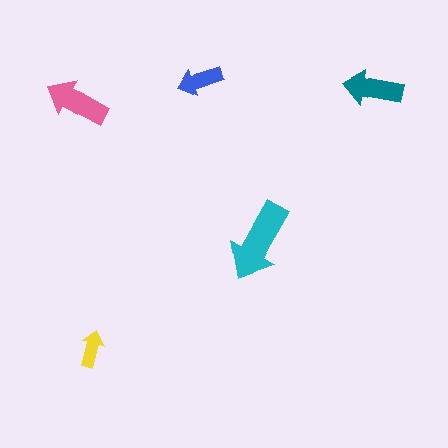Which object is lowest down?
The yellow arrow is bottommost.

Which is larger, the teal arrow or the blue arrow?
The teal one.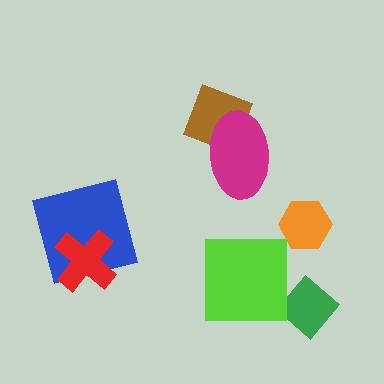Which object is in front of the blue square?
The red cross is in front of the blue square.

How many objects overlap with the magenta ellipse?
1 object overlaps with the magenta ellipse.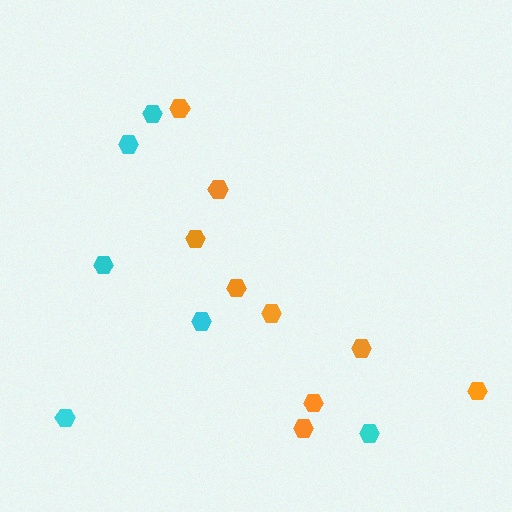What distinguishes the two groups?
There are 2 groups: one group of cyan hexagons (6) and one group of orange hexagons (9).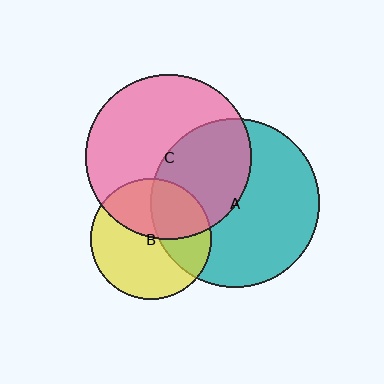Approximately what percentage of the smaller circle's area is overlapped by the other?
Approximately 35%.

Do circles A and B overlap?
Yes.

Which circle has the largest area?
Circle A (teal).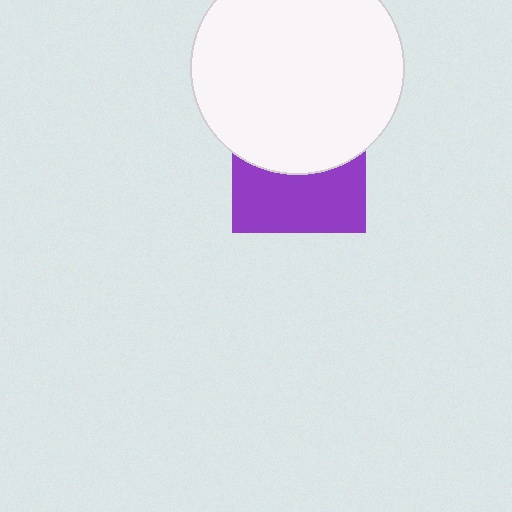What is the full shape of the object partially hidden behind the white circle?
The partially hidden object is a purple square.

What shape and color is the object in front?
The object in front is a white circle.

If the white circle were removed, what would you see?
You would see the complete purple square.